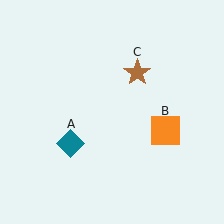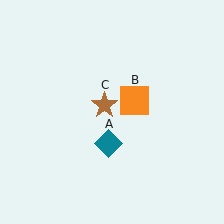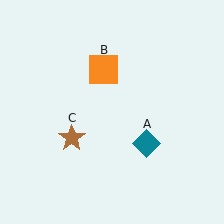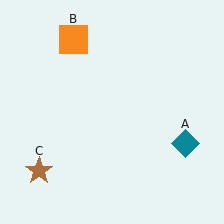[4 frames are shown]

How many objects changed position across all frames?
3 objects changed position: teal diamond (object A), orange square (object B), brown star (object C).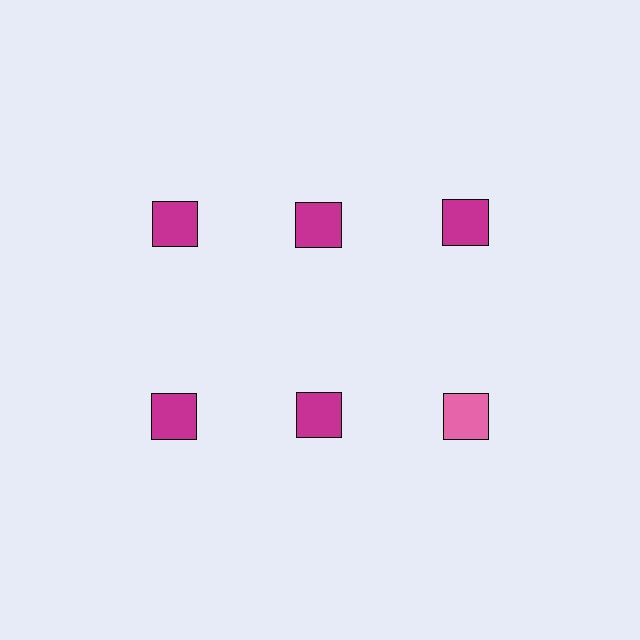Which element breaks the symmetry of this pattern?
The pink square in the second row, center column breaks the symmetry. All other shapes are magenta squares.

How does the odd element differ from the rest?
It has a different color: pink instead of magenta.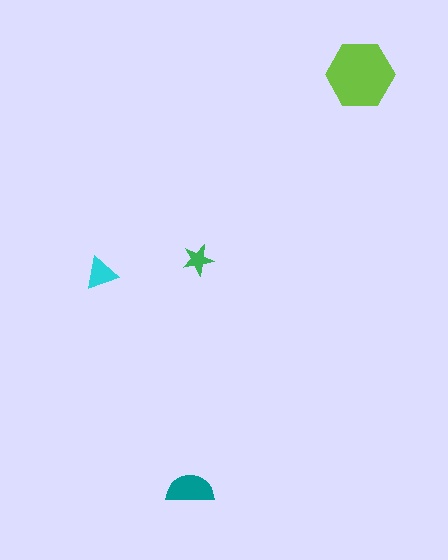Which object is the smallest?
The green star.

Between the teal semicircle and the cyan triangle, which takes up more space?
The teal semicircle.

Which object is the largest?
The lime hexagon.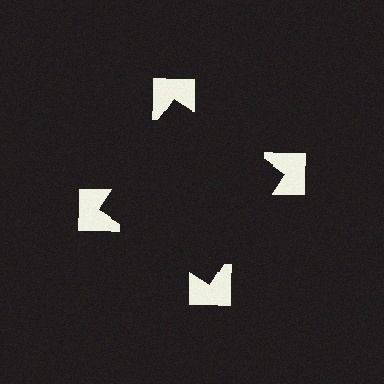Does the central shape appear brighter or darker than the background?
It typically appears slightly darker than the background, even though no actual brightness change is drawn.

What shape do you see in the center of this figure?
An illusory square — its edges are inferred from the aligned wedge cuts in the notched squares, not physically drawn.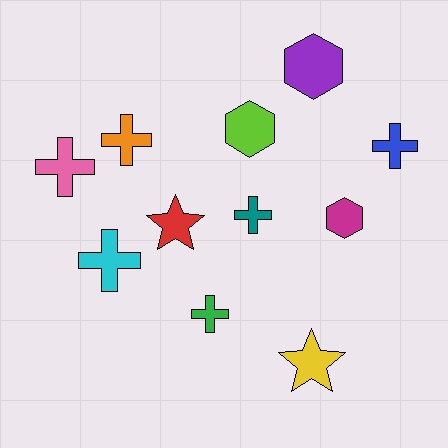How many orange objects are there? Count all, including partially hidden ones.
There is 1 orange object.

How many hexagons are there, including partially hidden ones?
There are 3 hexagons.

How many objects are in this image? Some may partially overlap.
There are 11 objects.